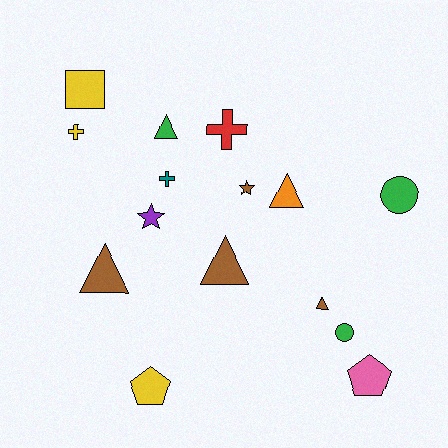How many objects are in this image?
There are 15 objects.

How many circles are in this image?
There are 2 circles.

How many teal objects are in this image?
There is 1 teal object.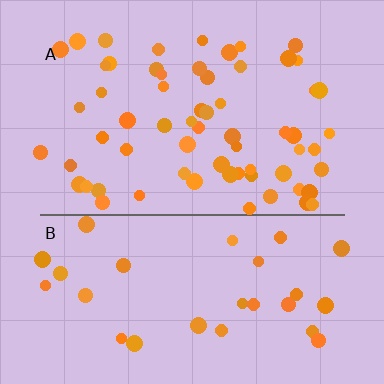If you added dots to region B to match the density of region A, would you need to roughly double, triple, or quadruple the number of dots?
Approximately double.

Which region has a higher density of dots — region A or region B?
A (the top).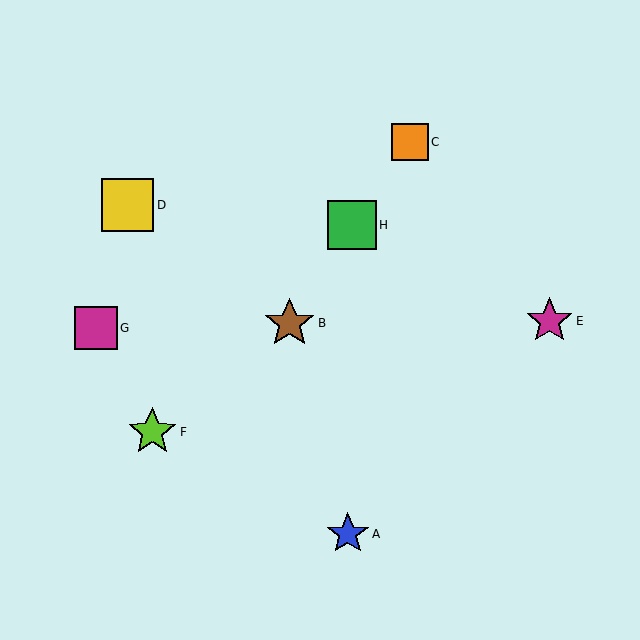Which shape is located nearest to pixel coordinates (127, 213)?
The yellow square (labeled D) at (128, 205) is nearest to that location.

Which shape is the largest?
The yellow square (labeled D) is the largest.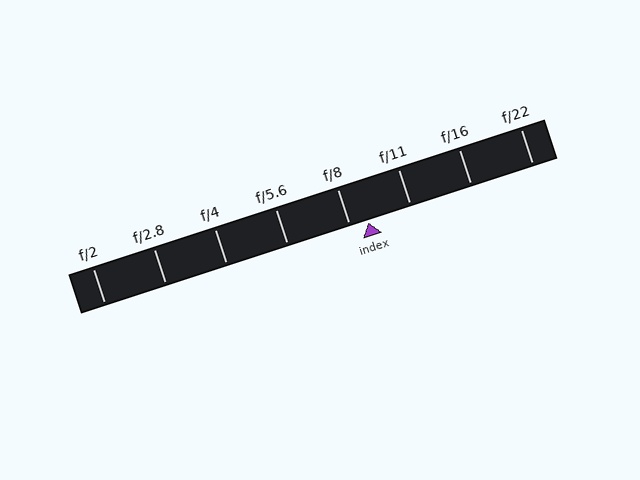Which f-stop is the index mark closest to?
The index mark is closest to f/8.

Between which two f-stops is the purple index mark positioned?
The index mark is between f/8 and f/11.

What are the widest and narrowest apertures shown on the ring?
The widest aperture shown is f/2 and the narrowest is f/22.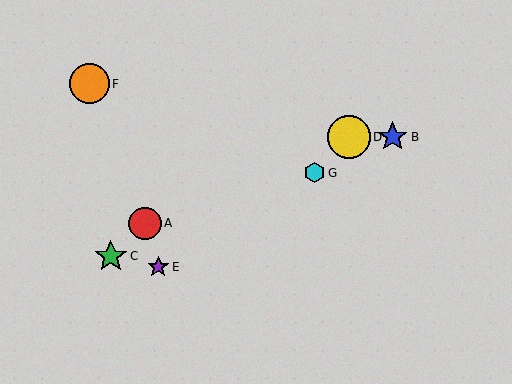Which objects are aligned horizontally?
Objects B, D are aligned horizontally.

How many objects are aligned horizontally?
2 objects (B, D) are aligned horizontally.